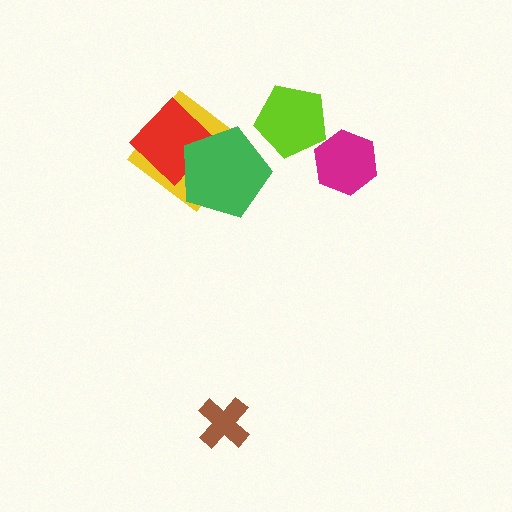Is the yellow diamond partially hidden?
Yes, it is partially covered by another shape.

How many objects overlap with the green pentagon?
2 objects overlap with the green pentagon.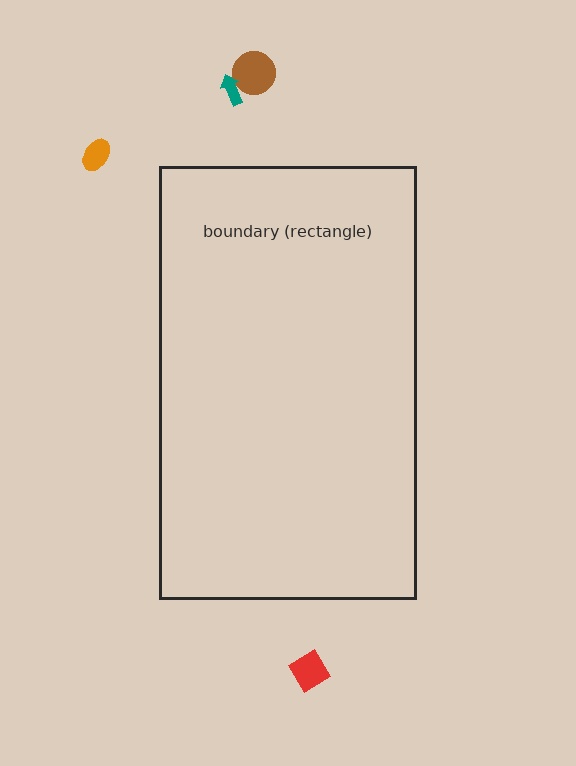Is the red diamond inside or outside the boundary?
Outside.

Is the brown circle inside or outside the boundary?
Outside.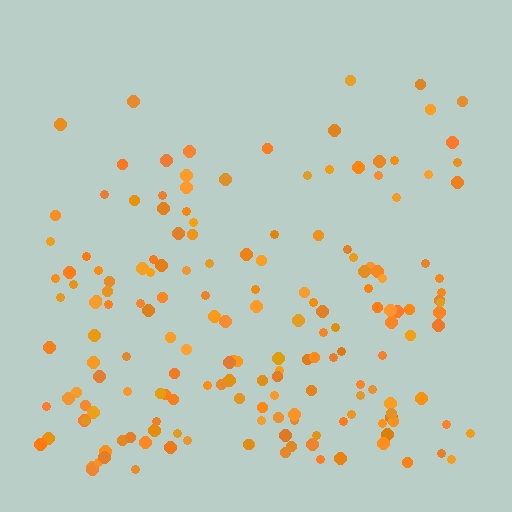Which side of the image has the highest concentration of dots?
The bottom.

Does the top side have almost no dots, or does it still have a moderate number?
Still a moderate number, just noticeably fewer than the bottom.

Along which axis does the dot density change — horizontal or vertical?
Vertical.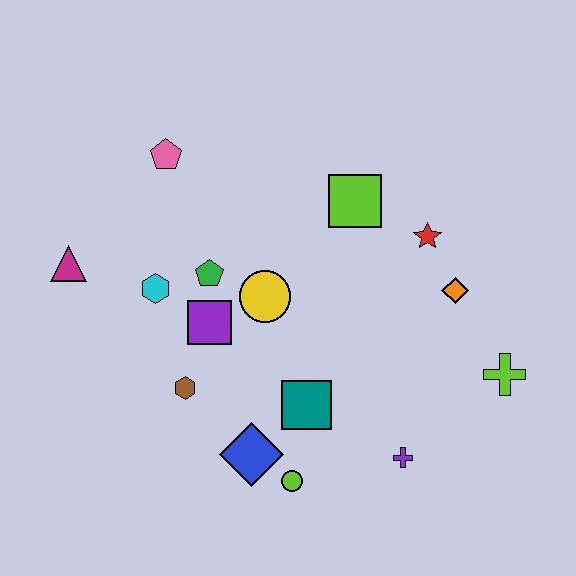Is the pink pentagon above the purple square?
Yes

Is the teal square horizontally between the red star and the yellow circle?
Yes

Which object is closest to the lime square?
The red star is closest to the lime square.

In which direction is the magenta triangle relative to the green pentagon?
The magenta triangle is to the left of the green pentagon.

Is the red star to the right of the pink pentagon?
Yes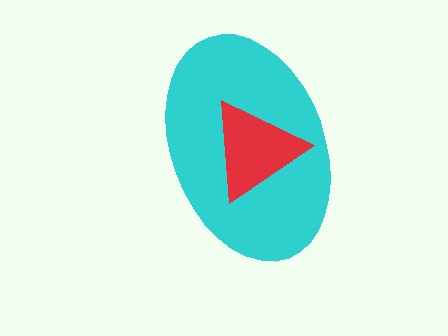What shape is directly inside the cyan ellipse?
The red triangle.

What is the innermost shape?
The red triangle.